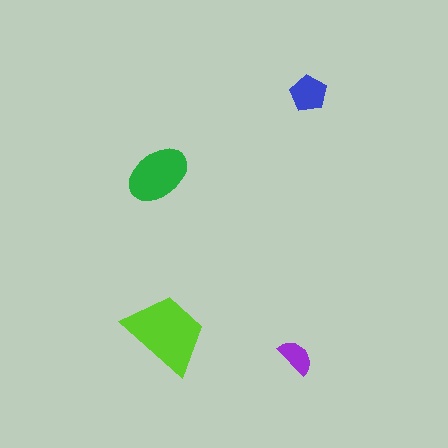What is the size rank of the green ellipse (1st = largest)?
2nd.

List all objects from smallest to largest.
The purple semicircle, the blue pentagon, the green ellipse, the lime trapezoid.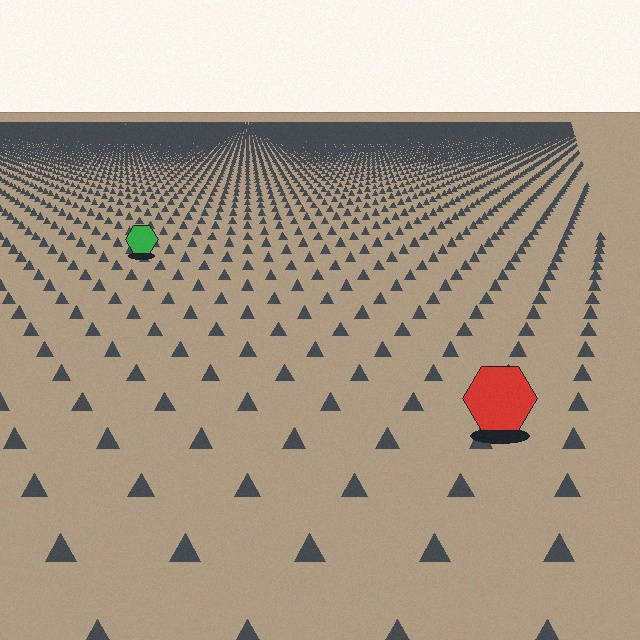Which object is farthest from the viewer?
The green hexagon is farthest from the viewer. It appears smaller and the ground texture around it is denser.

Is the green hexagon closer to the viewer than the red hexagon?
No. The red hexagon is closer — you can tell from the texture gradient: the ground texture is coarser near it.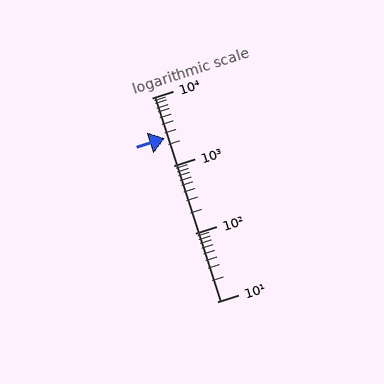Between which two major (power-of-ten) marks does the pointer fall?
The pointer is between 1000 and 10000.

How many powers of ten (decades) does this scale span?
The scale spans 3 decades, from 10 to 10000.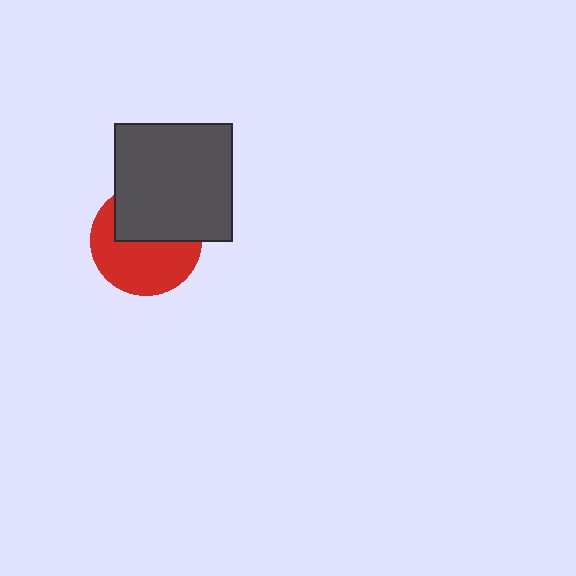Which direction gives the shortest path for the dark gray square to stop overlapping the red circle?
Moving up gives the shortest separation.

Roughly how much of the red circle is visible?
About half of it is visible (roughly 57%).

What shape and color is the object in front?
The object in front is a dark gray square.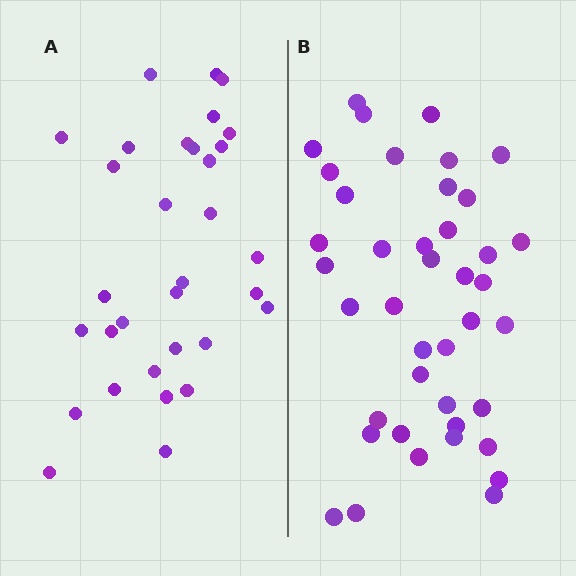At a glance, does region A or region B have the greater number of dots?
Region B (the right region) has more dots.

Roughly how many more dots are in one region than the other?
Region B has roughly 8 or so more dots than region A.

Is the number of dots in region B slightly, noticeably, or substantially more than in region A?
Region B has noticeably more, but not dramatically so. The ratio is roughly 1.3 to 1.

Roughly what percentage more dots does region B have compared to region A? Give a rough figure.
About 30% more.